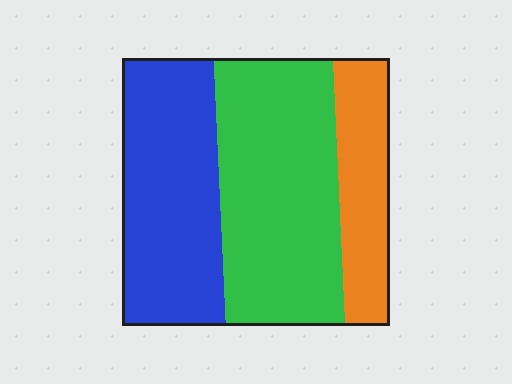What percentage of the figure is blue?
Blue takes up between a third and a half of the figure.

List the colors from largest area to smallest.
From largest to smallest: green, blue, orange.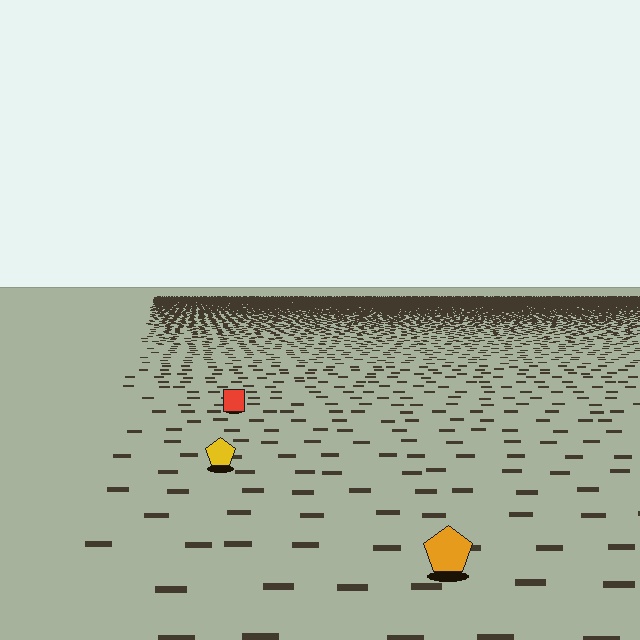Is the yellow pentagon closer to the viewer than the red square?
Yes. The yellow pentagon is closer — you can tell from the texture gradient: the ground texture is coarser near it.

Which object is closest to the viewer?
The orange pentagon is closest. The texture marks near it are larger and more spread out.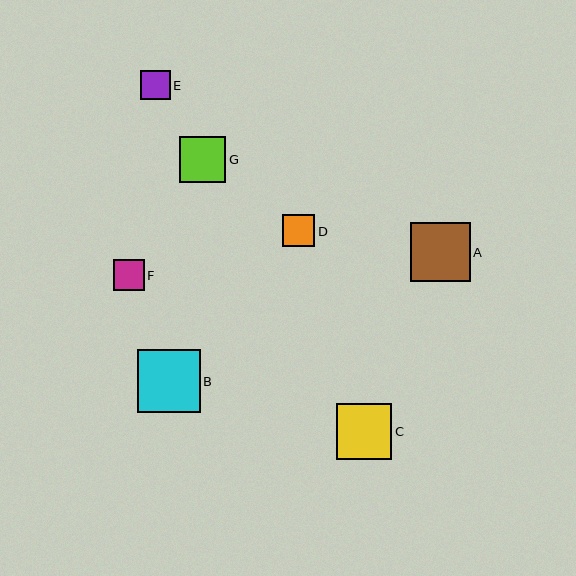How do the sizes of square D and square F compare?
Square D and square F are approximately the same size.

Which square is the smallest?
Square E is the smallest with a size of approximately 29 pixels.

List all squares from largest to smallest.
From largest to smallest: B, A, C, G, D, F, E.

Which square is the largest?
Square B is the largest with a size of approximately 63 pixels.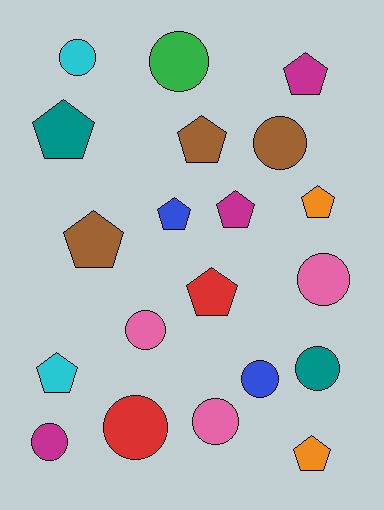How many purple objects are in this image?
There are no purple objects.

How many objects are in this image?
There are 20 objects.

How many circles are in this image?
There are 10 circles.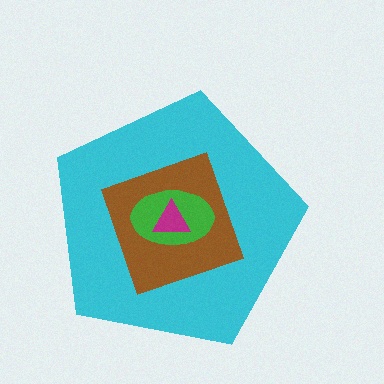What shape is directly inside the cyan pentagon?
The brown square.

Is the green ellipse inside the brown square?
Yes.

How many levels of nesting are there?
4.